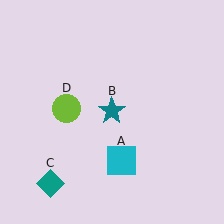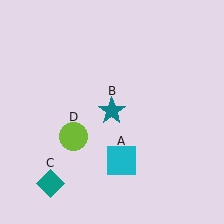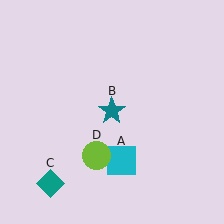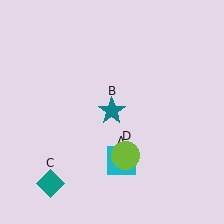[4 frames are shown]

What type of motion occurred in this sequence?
The lime circle (object D) rotated counterclockwise around the center of the scene.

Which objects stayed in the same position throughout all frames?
Cyan square (object A) and teal star (object B) and teal diamond (object C) remained stationary.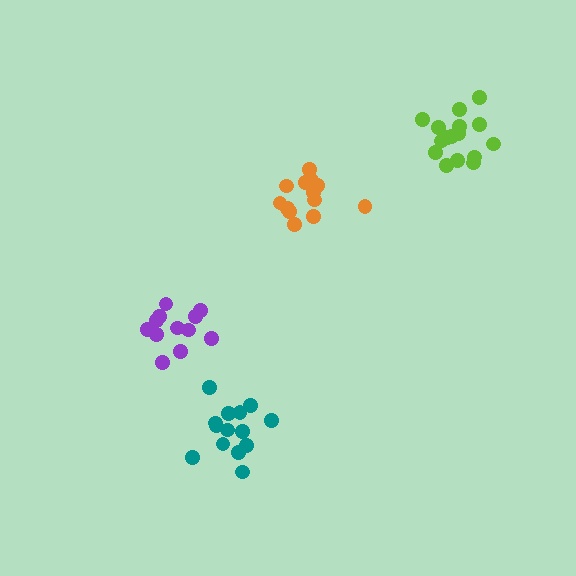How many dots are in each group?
Group 1: 16 dots, Group 2: 14 dots, Group 3: 12 dots, Group 4: 14 dots (56 total).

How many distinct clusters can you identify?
There are 4 distinct clusters.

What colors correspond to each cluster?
The clusters are colored: lime, orange, purple, teal.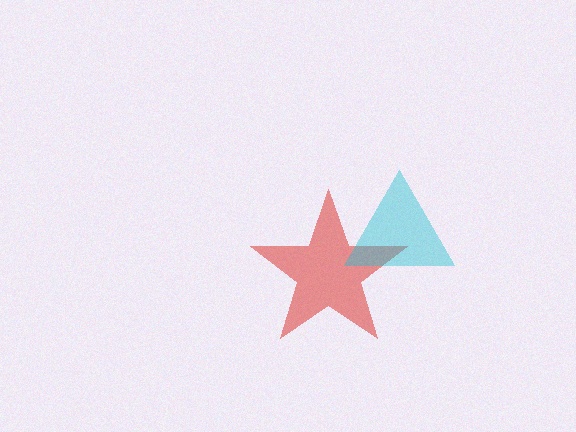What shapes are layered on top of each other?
The layered shapes are: a red star, a cyan triangle.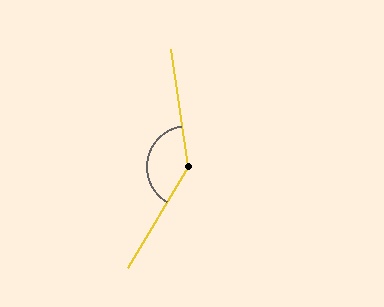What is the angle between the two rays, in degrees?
Approximately 141 degrees.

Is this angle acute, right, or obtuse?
It is obtuse.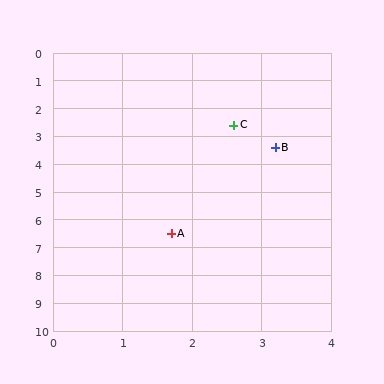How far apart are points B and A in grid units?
Points B and A are about 3.4 grid units apart.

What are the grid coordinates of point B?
Point B is at approximately (3.2, 3.4).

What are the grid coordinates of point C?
Point C is at approximately (2.6, 2.6).